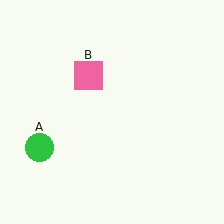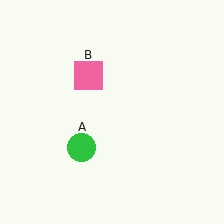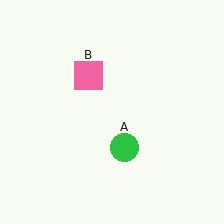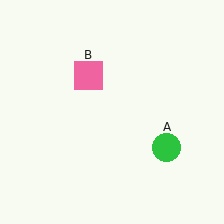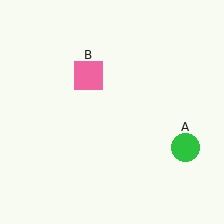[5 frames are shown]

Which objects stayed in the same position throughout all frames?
Pink square (object B) remained stationary.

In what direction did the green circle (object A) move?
The green circle (object A) moved right.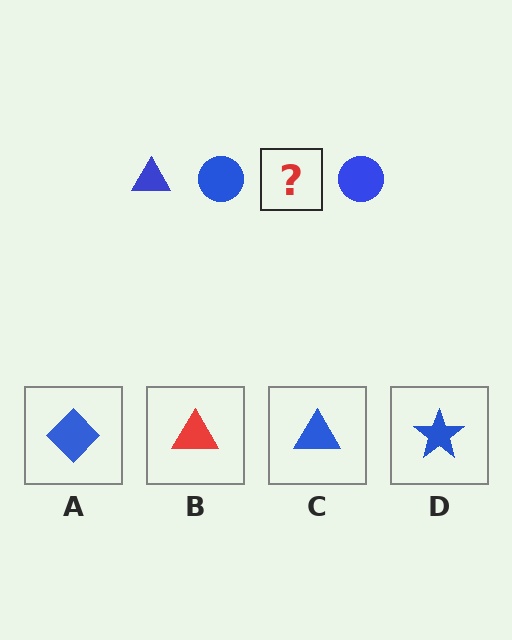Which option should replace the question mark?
Option C.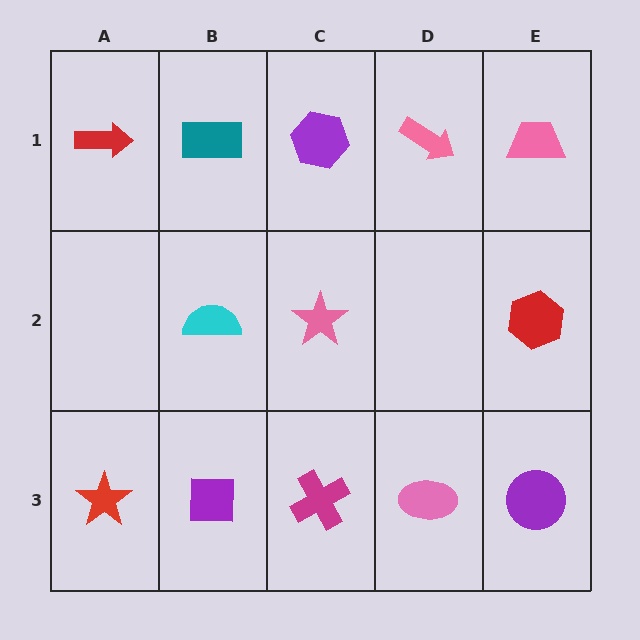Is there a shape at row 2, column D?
No, that cell is empty.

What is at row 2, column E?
A red hexagon.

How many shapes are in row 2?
3 shapes.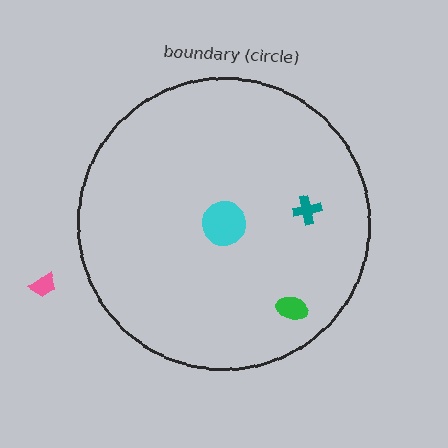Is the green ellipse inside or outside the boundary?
Inside.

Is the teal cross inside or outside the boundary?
Inside.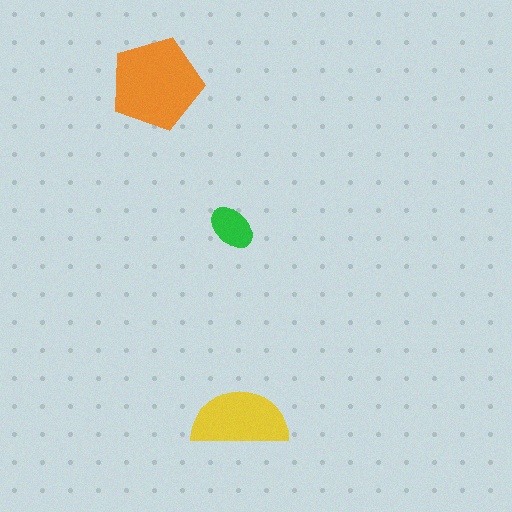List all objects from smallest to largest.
The green ellipse, the yellow semicircle, the orange pentagon.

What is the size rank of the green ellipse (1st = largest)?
3rd.